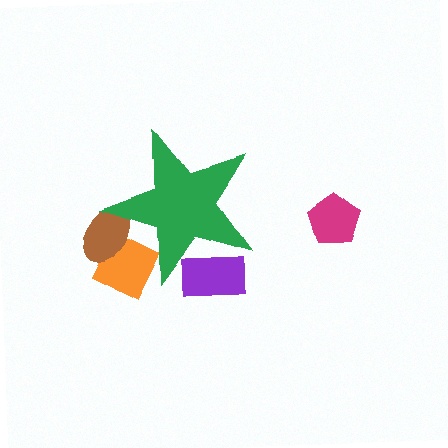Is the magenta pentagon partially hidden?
No, the magenta pentagon is fully visible.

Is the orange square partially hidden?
Yes, the orange square is partially hidden behind the green star.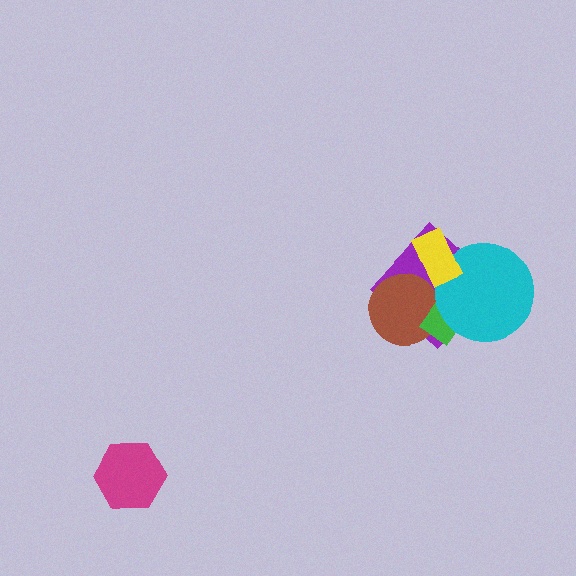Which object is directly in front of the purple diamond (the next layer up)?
The brown circle is directly in front of the purple diamond.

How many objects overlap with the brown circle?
2 objects overlap with the brown circle.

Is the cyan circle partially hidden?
Yes, it is partially covered by another shape.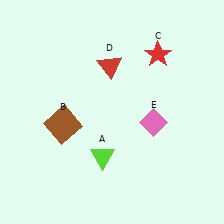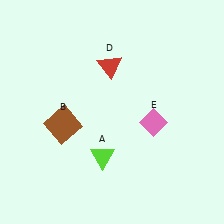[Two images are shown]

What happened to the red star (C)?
The red star (C) was removed in Image 2. It was in the top-right area of Image 1.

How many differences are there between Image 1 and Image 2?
There is 1 difference between the two images.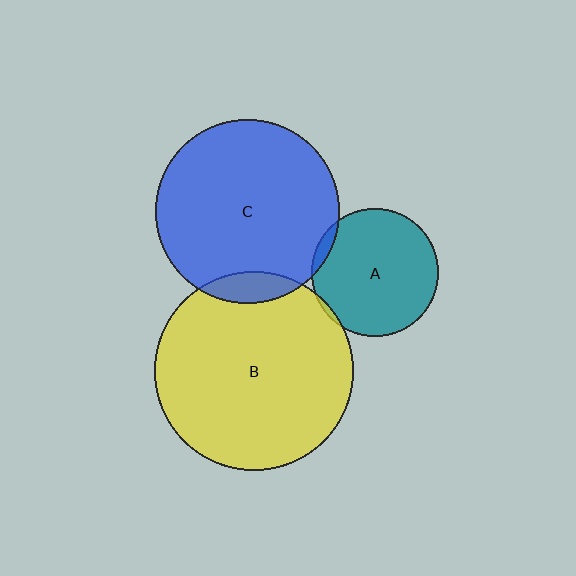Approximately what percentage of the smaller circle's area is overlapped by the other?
Approximately 5%.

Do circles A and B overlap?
Yes.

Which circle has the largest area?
Circle B (yellow).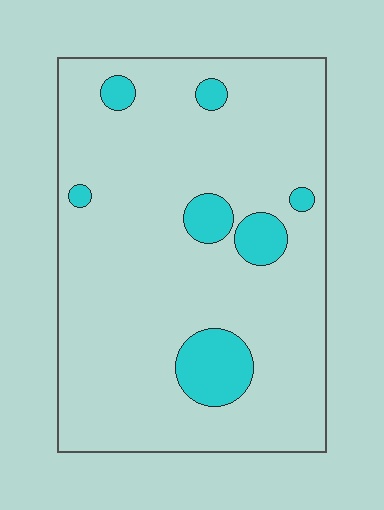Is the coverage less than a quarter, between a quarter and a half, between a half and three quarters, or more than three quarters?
Less than a quarter.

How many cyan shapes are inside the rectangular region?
7.